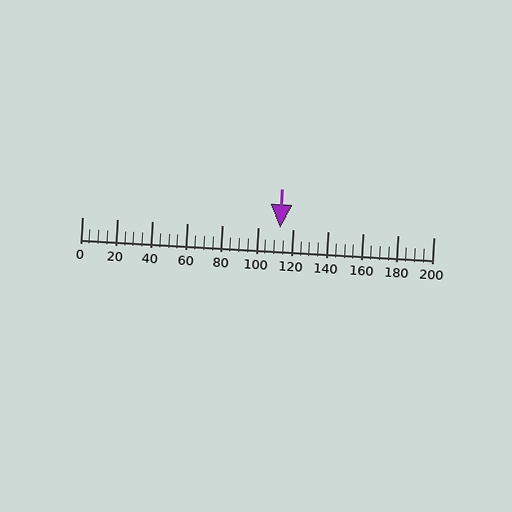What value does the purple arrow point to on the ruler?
The purple arrow points to approximately 112.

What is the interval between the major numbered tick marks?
The major tick marks are spaced 20 units apart.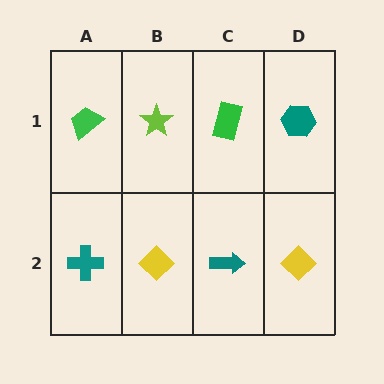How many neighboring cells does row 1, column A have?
2.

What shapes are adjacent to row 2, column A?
A green trapezoid (row 1, column A), a yellow diamond (row 2, column B).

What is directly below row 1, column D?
A yellow diamond.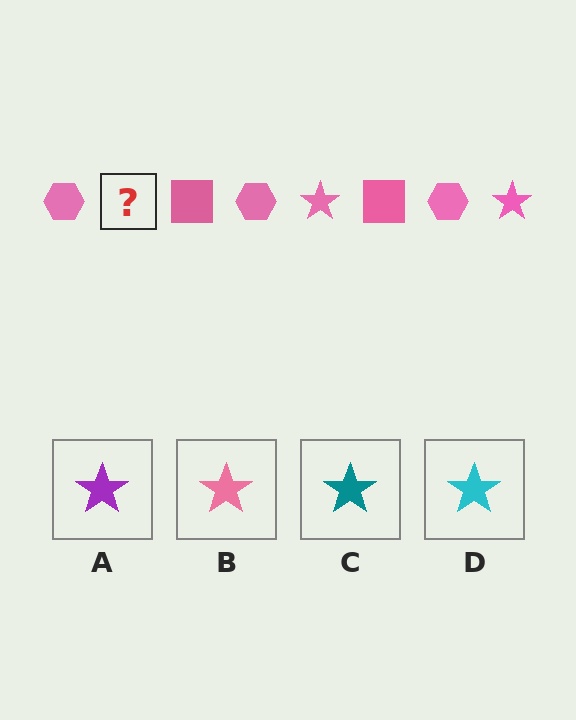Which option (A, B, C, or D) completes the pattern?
B.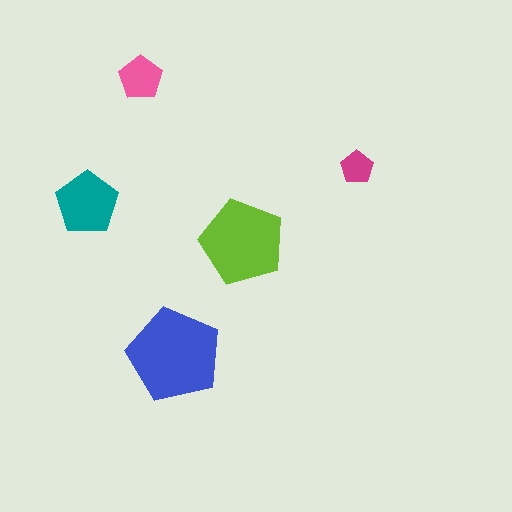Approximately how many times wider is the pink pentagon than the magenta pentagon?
About 1.5 times wider.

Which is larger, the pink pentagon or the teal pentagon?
The teal one.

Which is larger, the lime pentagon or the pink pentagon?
The lime one.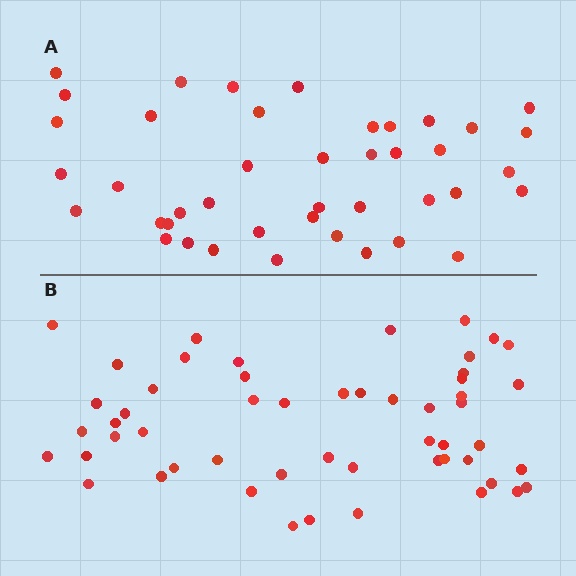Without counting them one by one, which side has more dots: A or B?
Region B (the bottom region) has more dots.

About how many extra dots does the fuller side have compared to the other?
Region B has roughly 12 or so more dots than region A.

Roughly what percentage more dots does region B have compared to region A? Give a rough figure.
About 25% more.